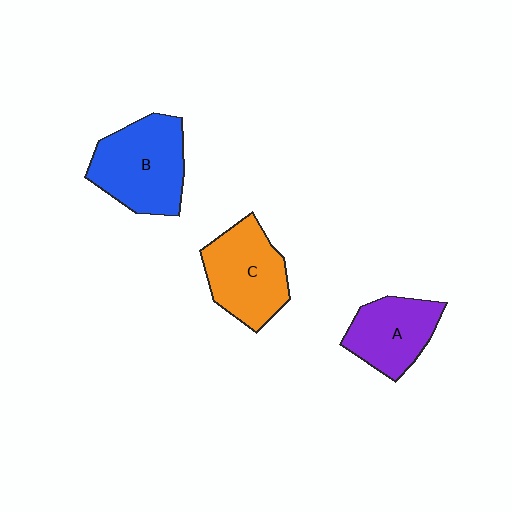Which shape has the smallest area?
Shape A (purple).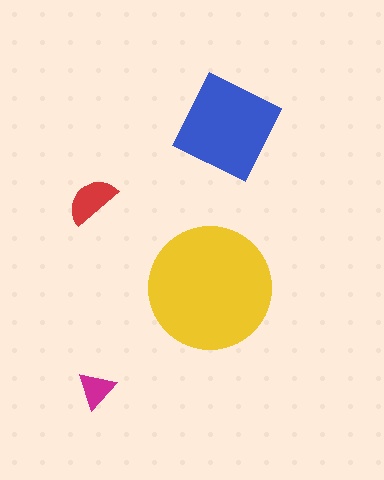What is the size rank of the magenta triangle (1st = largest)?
4th.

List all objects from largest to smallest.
The yellow circle, the blue diamond, the red semicircle, the magenta triangle.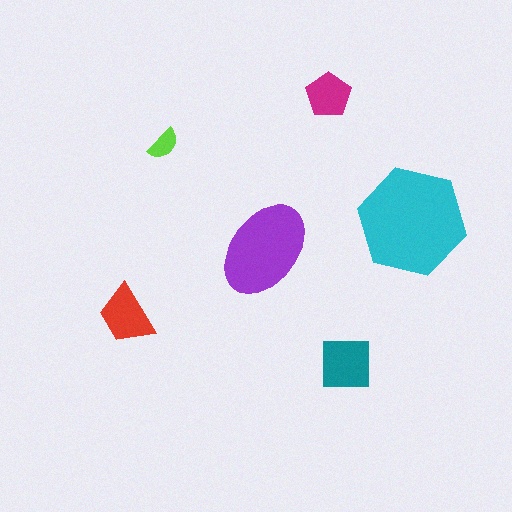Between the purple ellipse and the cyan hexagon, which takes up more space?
The cyan hexagon.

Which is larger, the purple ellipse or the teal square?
The purple ellipse.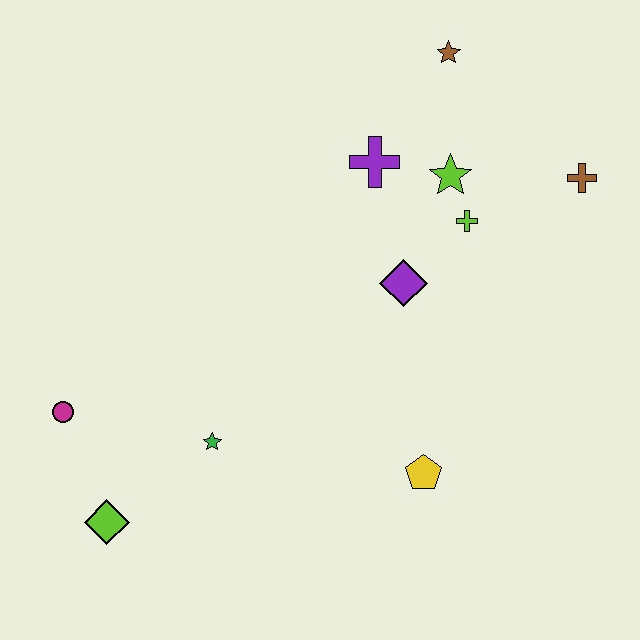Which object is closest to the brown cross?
The lime cross is closest to the brown cross.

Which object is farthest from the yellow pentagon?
The brown star is farthest from the yellow pentagon.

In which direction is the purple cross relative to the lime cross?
The purple cross is to the left of the lime cross.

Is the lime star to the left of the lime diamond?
No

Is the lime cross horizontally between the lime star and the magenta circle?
No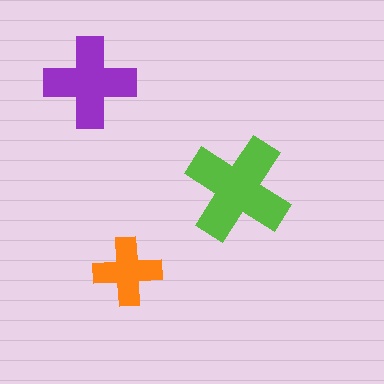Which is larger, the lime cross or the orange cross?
The lime one.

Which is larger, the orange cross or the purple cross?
The purple one.